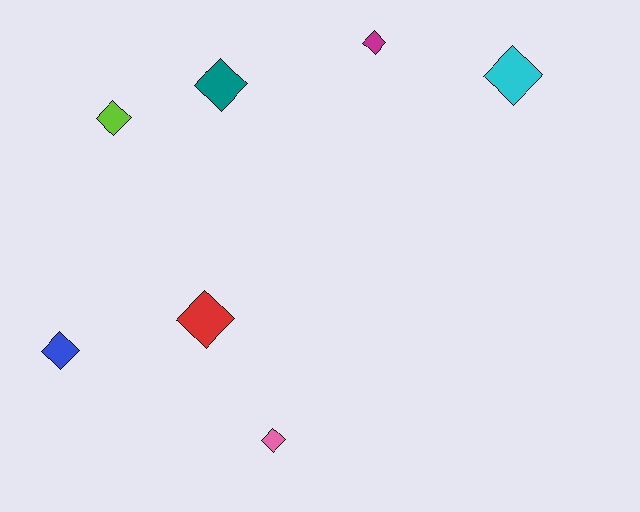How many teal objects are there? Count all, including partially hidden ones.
There is 1 teal object.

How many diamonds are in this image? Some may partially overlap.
There are 7 diamonds.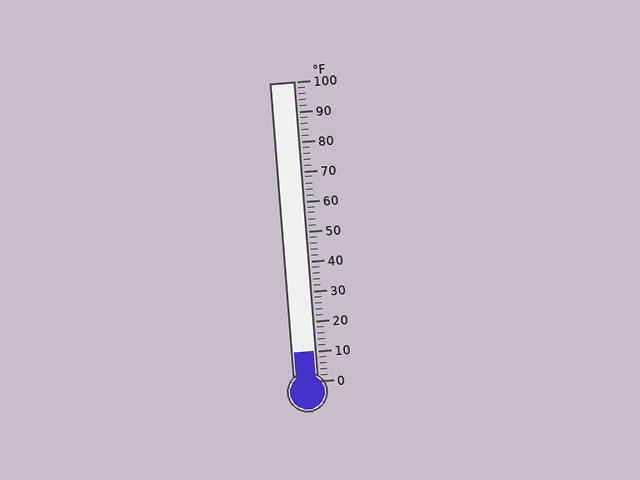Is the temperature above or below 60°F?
The temperature is below 60°F.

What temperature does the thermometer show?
The thermometer shows approximately 10°F.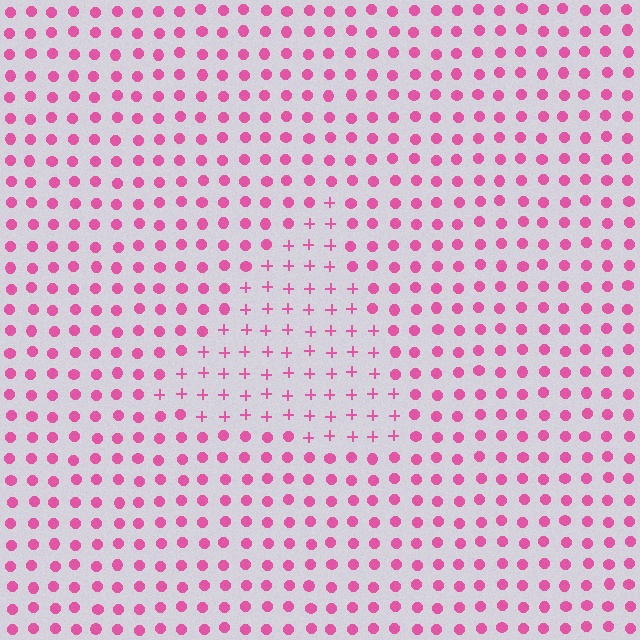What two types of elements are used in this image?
The image uses plus signs inside the triangle region and circles outside it.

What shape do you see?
I see a triangle.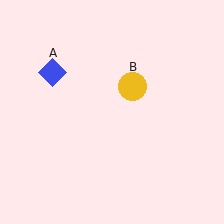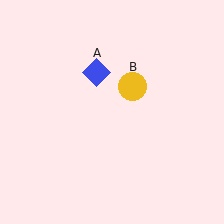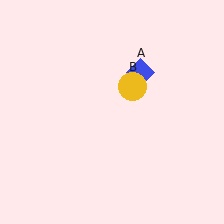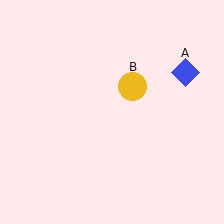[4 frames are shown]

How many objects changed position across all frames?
1 object changed position: blue diamond (object A).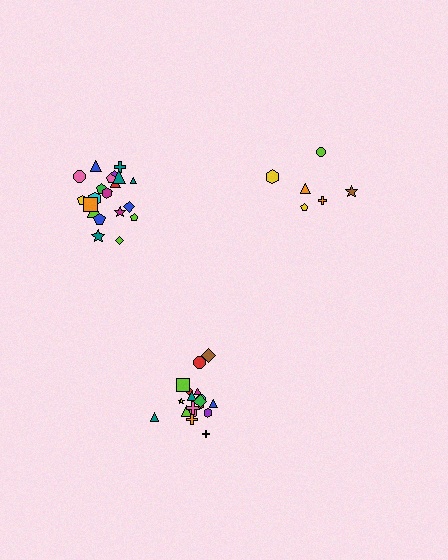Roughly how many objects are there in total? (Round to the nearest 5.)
Roughly 45 objects in total.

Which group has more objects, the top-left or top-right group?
The top-left group.